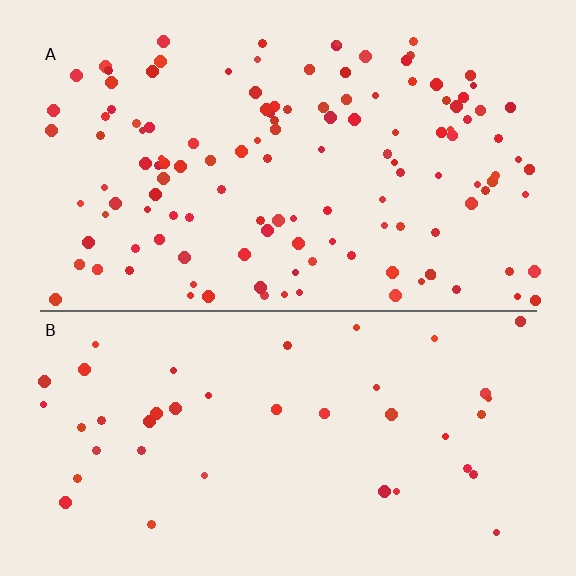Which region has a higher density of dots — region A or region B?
A (the top).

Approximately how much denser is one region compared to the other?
Approximately 3.1× — region A over region B.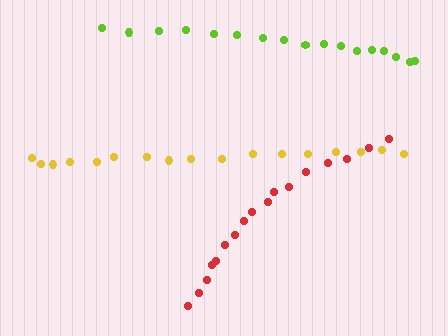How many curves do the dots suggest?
There are 3 distinct paths.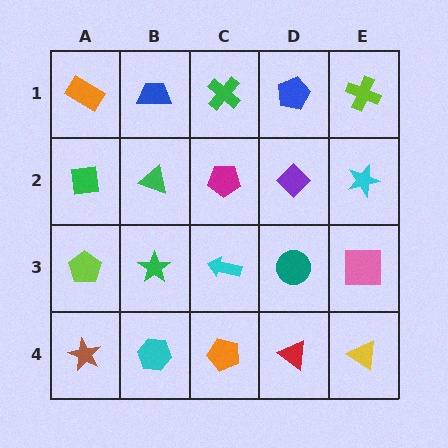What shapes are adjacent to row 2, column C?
A green cross (row 1, column C), a cyan arrow (row 3, column C), a green triangle (row 2, column B), a purple diamond (row 2, column D).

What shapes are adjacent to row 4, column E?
A pink square (row 3, column E), a red triangle (row 4, column D).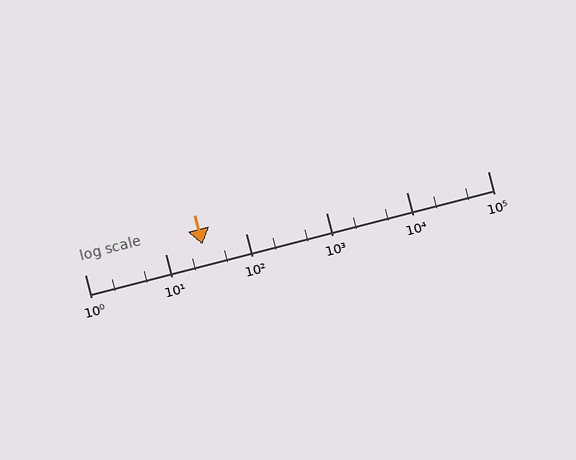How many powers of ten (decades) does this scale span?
The scale spans 5 decades, from 1 to 100000.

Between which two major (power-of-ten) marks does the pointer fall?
The pointer is between 10 and 100.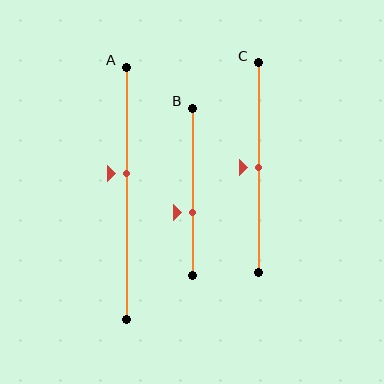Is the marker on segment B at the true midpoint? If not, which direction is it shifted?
No, the marker on segment B is shifted downward by about 12% of the segment length.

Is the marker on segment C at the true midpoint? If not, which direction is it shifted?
Yes, the marker on segment C is at the true midpoint.